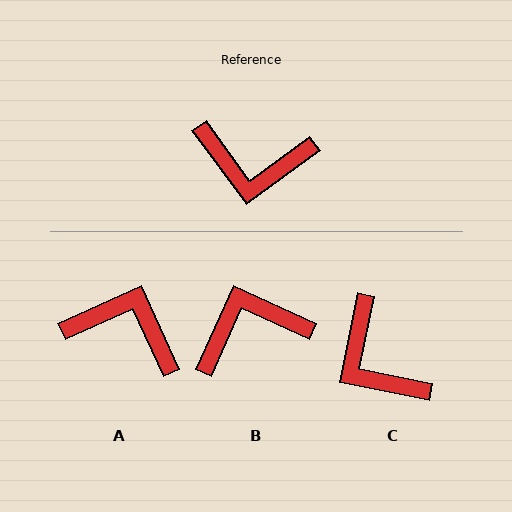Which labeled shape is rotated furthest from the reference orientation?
A, about 168 degrees away.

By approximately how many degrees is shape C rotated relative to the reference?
Approximately 47 degrees clockwise.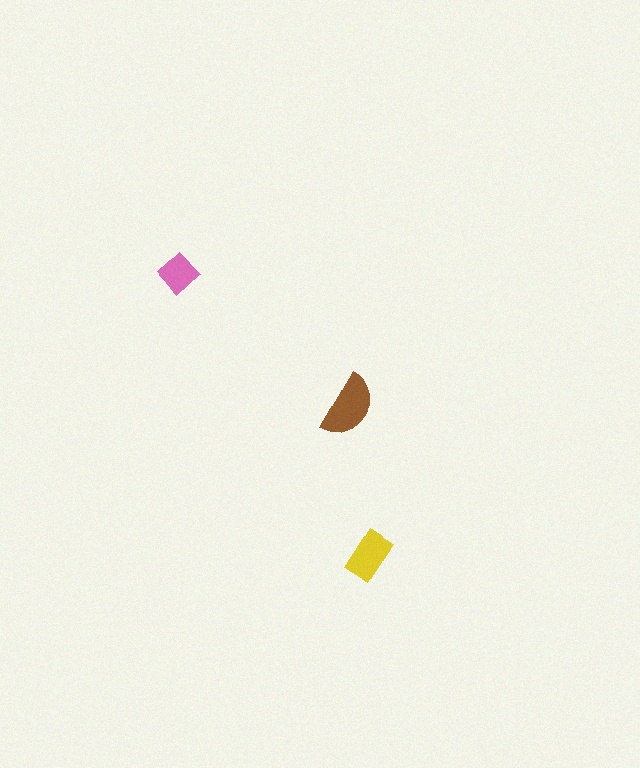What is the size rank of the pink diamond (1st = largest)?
3rd.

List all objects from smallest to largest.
The pink diamond, the yellow rectangle, the brown semicircle.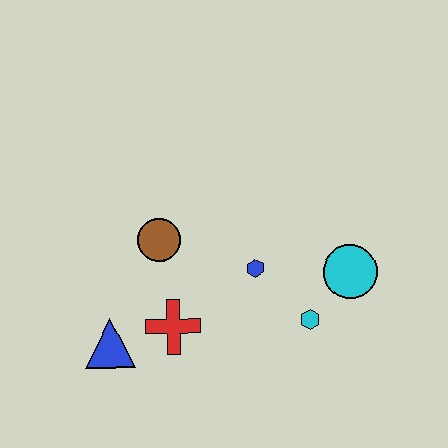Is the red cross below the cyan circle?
Yes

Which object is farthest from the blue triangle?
The cyan circle is farthest from the blue triangle.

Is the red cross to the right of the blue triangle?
Yes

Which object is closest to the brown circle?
The red cross is closest to the brown circle.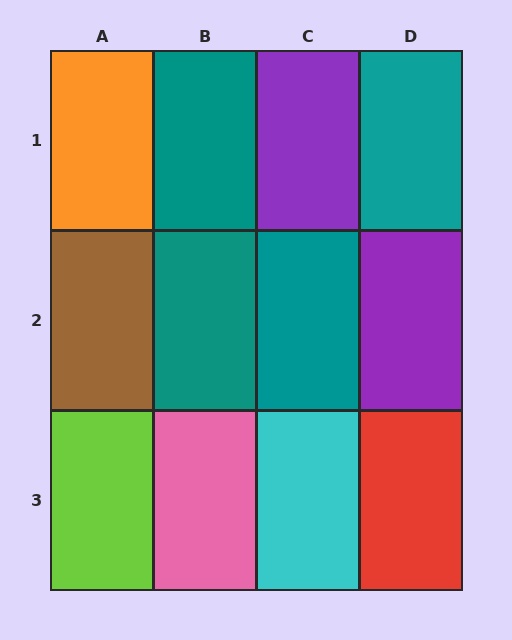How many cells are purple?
2 cells are purple.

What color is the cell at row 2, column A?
Brown.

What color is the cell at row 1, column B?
Teal.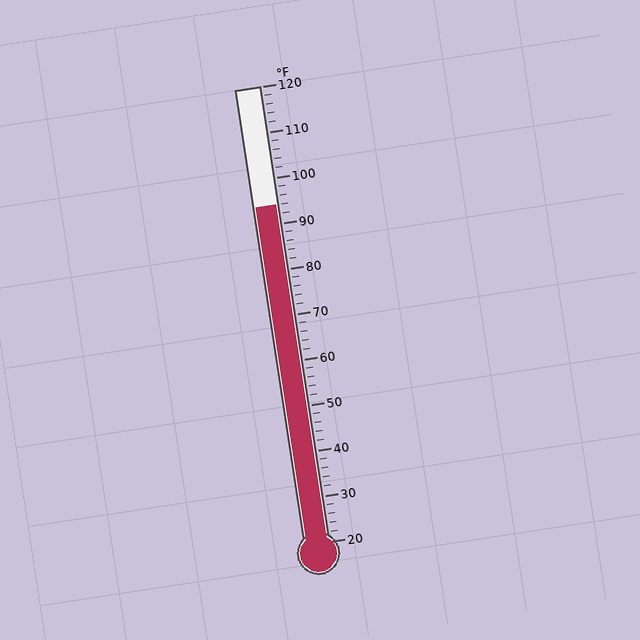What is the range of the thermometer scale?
The thermometer scale ranges from 20°F to 120°F.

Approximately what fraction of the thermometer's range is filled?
The thermometer is filled to approximately 75% of its range.